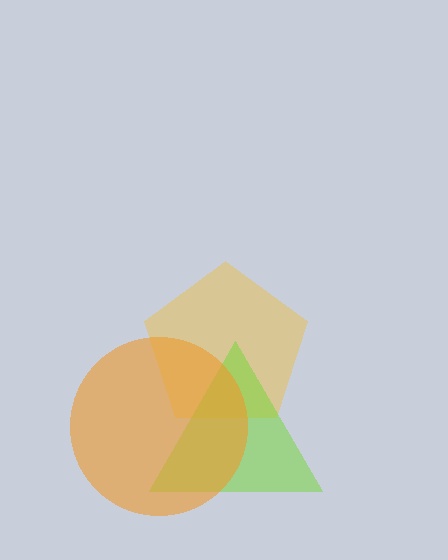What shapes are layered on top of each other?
The layered shapes are: a yellow pentagon, a lime triangle, an orange circle.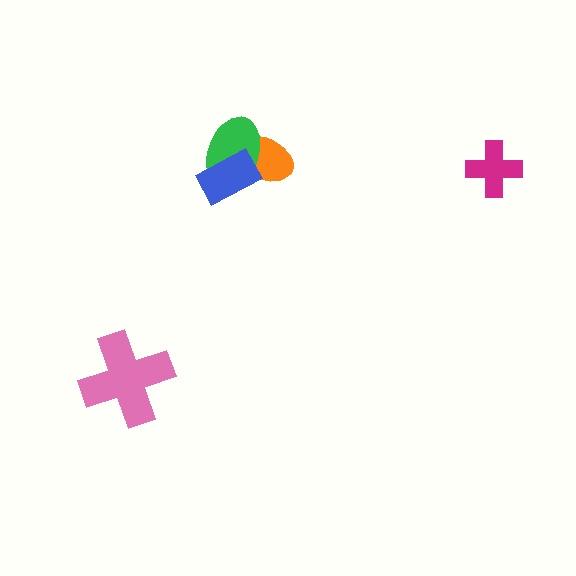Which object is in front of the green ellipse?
The blue rectangle is in front of the green ellipse.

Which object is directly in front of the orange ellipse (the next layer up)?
The green ellipse is directly in front of the orange ellipse.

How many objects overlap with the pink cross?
0 objects overlap with the pink cross.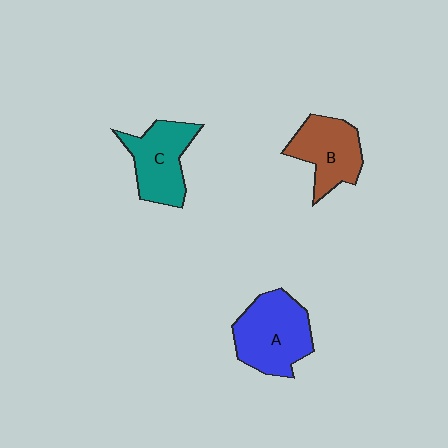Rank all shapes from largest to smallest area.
From largest to smallest: A (blue), C (teal), B (brown).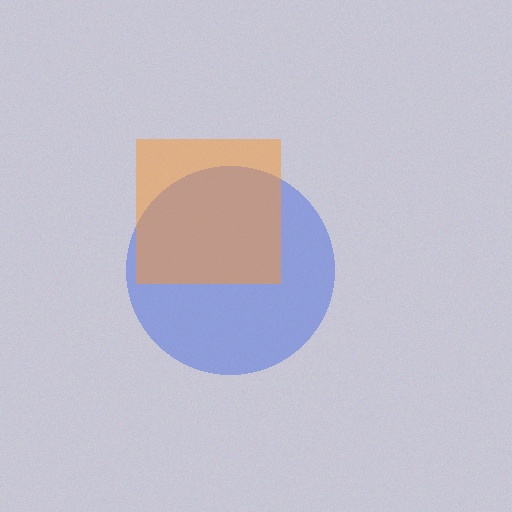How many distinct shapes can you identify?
There are 2 distinct shapes: a blue circle, an orange square.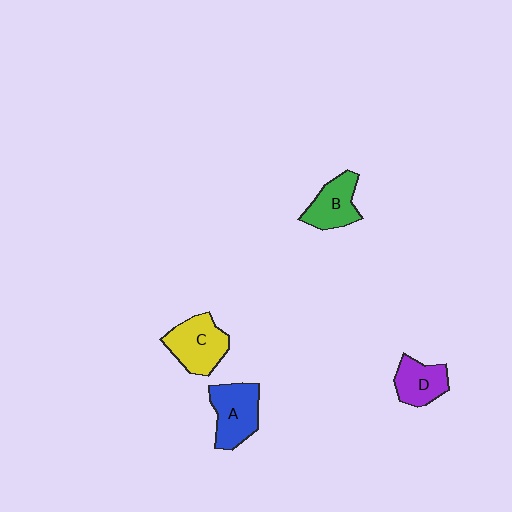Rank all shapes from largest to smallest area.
From largest to smallest: C (yellow), A (blue), B (green), D (purple).